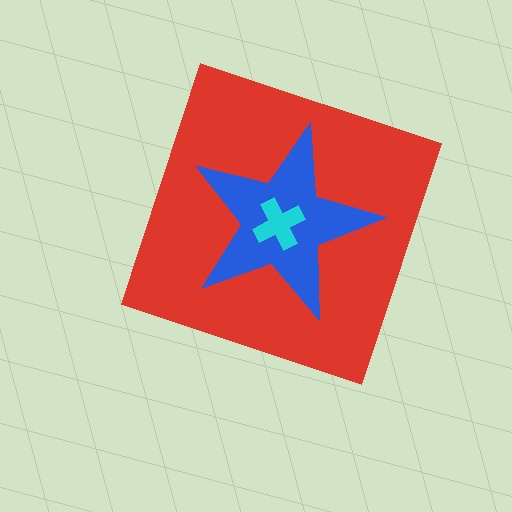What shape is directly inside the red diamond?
The blue star.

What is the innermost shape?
The cyan cross.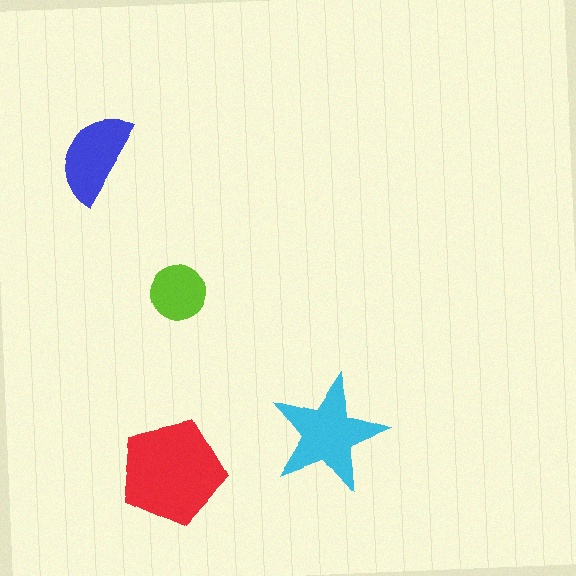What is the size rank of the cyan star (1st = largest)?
2nd.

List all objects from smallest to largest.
The lime circle, the blue semicircle, the cyan star, the red pentagon.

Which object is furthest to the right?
The cyan star is rightmost.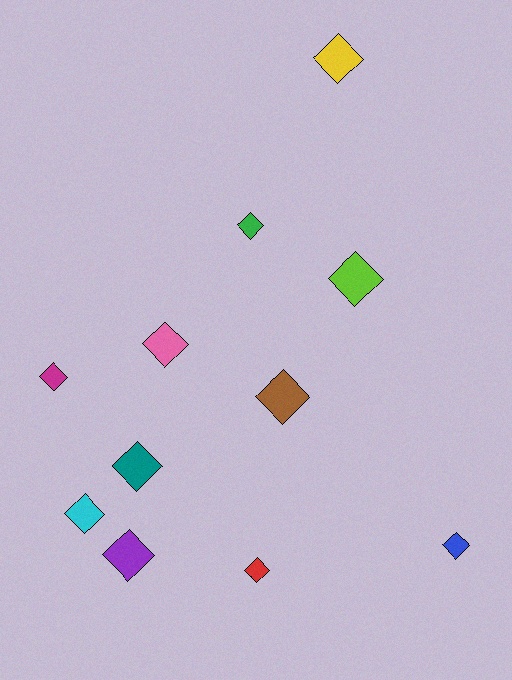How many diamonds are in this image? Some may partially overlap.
There are 11 diamonds.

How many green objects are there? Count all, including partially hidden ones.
There is 1 green object.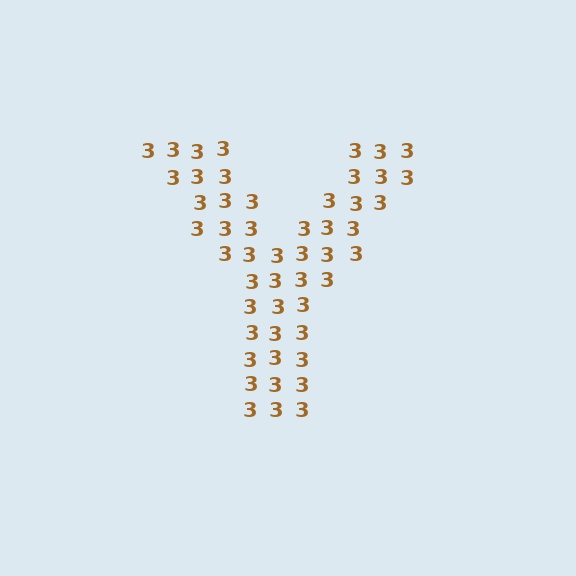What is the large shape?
The large shape is the letter Y.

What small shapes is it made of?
It is made of small digit 3's.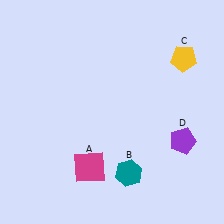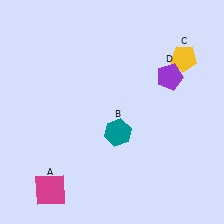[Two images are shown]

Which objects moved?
The objects that moved are: the magenta square (A), the teal hexagon (B), the purple pentagon (D).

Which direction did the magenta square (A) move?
The magenta square (A) moved left.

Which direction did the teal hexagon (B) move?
The teal hexagon (B) moved up.